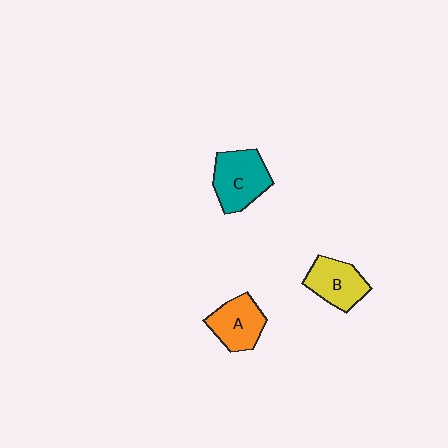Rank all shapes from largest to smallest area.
From largest to smallest: C (teal), B (yellow), A (orange).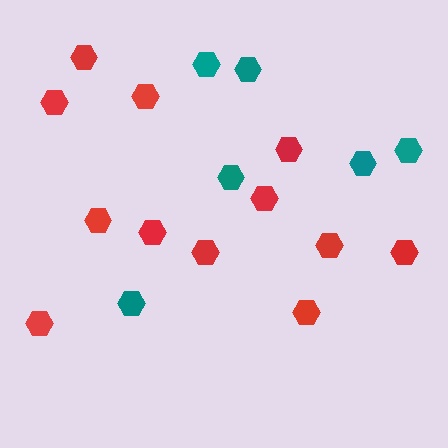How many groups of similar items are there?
There are 2 groups: one group of red hexagons (12) and one group of teal hexagons (6).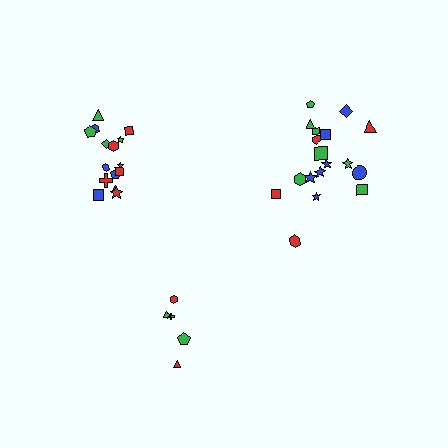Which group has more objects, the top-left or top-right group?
The top-right group.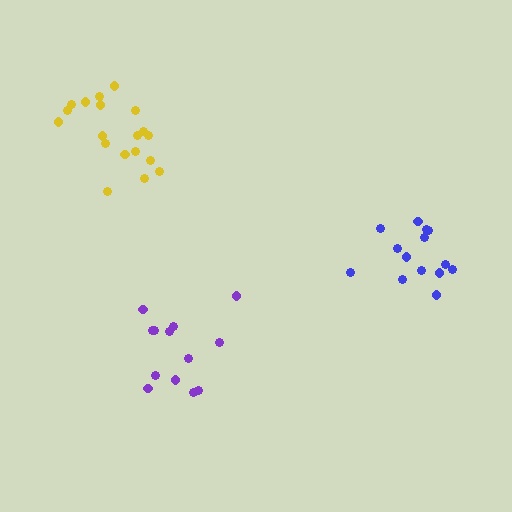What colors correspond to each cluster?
The clusters are colored: blue, purple, yellow.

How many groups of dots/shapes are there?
There are 3 groups.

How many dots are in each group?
Group 1: 14 dots, Group 2: 13 dots, Group 3: 19 dots (46 total).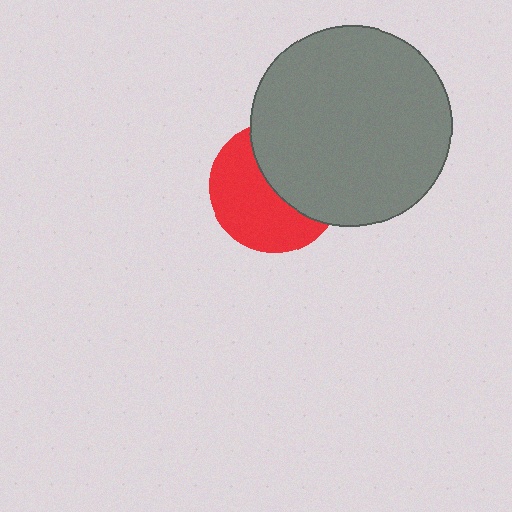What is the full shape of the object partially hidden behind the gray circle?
The partially hidden object is a red circle.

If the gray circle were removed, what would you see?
You would see the complete red circle.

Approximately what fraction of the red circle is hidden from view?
Roughly 47% of the red circle is hidden behind the gray circle.